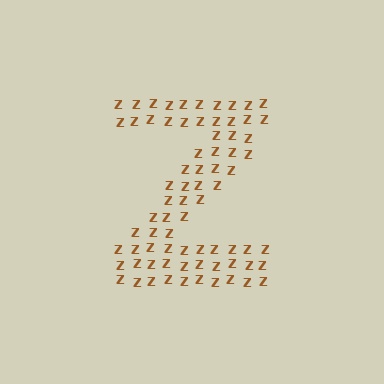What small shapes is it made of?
It is made of small letter Z's.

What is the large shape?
The large shape is the letter Z.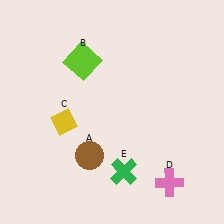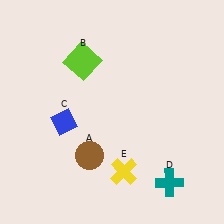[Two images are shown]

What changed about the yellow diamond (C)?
In Image 1, C is yellow. In Image 2, it changed to blue.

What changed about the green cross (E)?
In Image 1, E is green. In Image 2, it changed to yellow.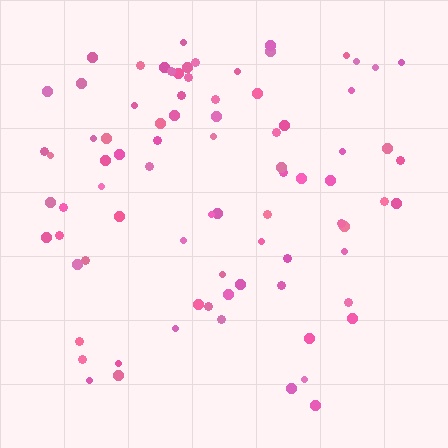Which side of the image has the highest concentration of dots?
The top.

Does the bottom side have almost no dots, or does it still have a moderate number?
Still a moderate number, just noticeably fewer than the top.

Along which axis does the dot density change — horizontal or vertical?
Vertical.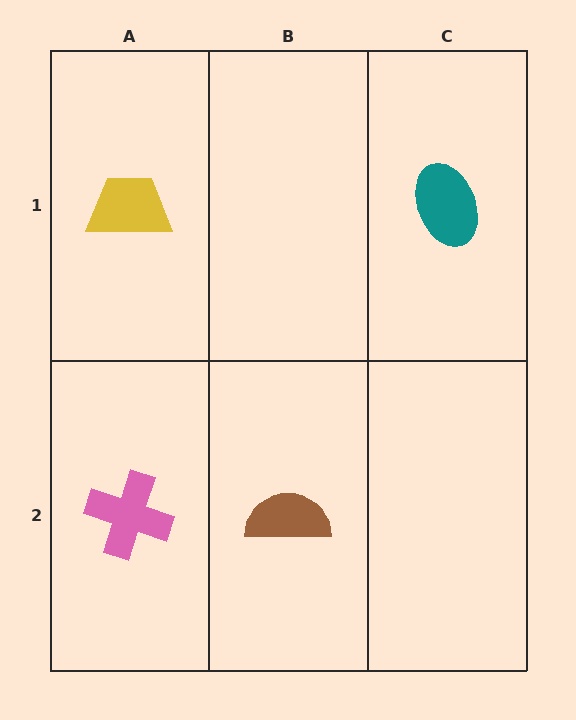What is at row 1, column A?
A yellow trapezoid.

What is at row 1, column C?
A teal ellipse.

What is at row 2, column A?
A pink cross.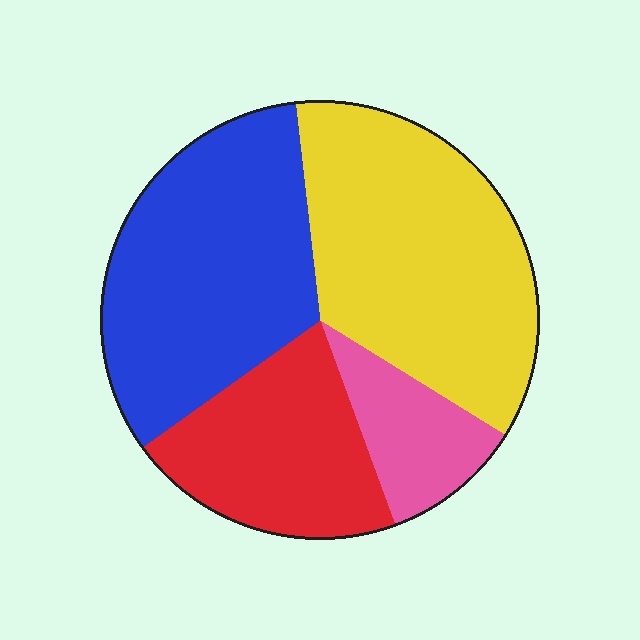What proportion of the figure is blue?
Blue takes up about one third (1/3) of the figure.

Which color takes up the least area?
Pink, at roughly 10%.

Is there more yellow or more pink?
Yellow.